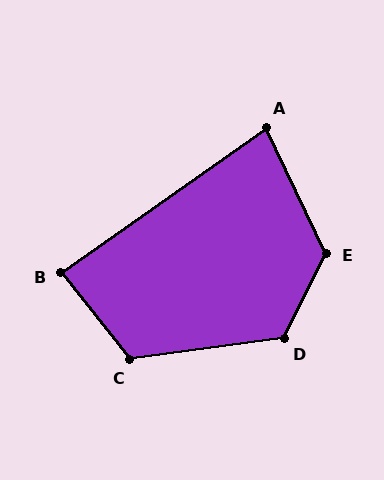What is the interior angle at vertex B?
Approximately 87 degrees (approximately right).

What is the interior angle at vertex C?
Approximately 120 degrees (obtuse).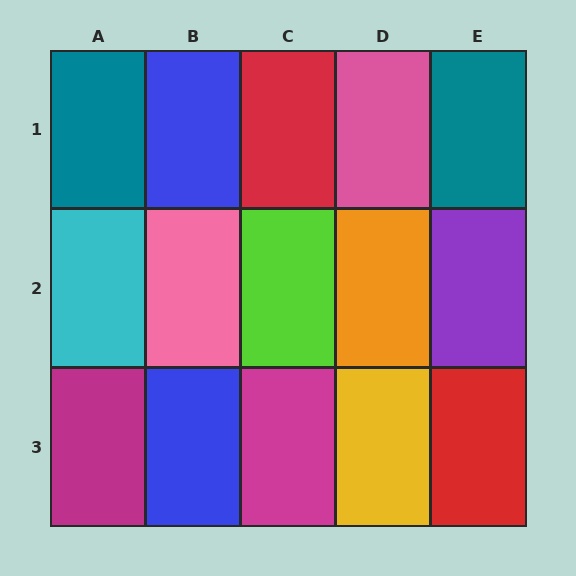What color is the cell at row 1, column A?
Teal.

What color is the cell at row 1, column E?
Teal.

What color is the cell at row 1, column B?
Blue.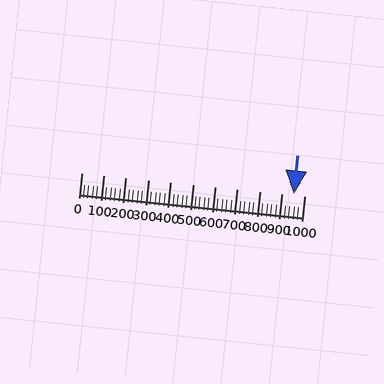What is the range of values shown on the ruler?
The ruler shows values from 0 to 1000.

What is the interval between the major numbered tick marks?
The major tick marks are spaced 100 units apart.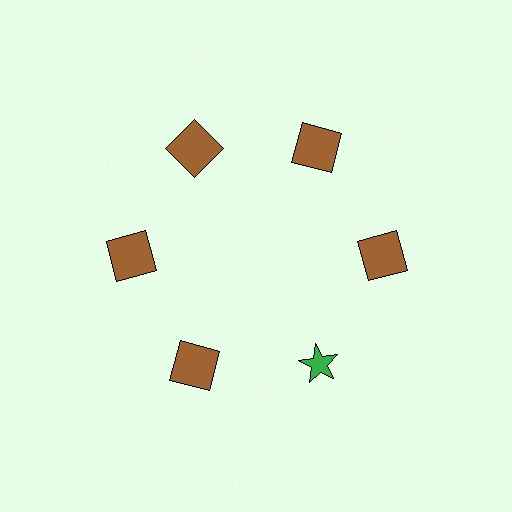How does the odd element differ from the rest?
It differs in both color (green instead of brown) and shape (star instead of square).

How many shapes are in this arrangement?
There are 6 shapes arranged in a ring pattern.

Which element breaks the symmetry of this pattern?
The green star at roughly the 5 o'clock position breaks the symmetry. All other shapes are brown squares.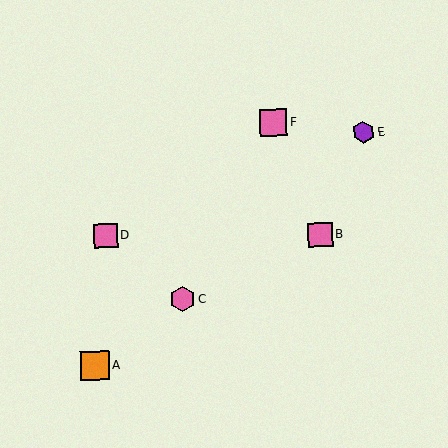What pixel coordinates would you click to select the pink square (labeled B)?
Click at (320, 235) to select the pink square B.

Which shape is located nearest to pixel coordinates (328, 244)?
The pink square (labeled B) at (320, 235) is nearest to that location.